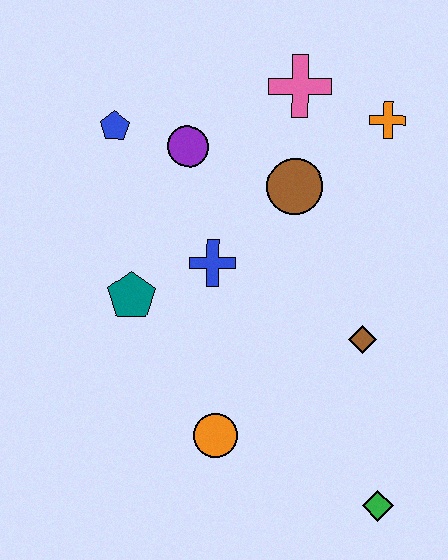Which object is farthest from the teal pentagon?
The green diamond is farthest from the teal pentagon.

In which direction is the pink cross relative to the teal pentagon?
The pink cross is above the teal pentagon.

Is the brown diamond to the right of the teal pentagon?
Yes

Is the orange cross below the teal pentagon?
No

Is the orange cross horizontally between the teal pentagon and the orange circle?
No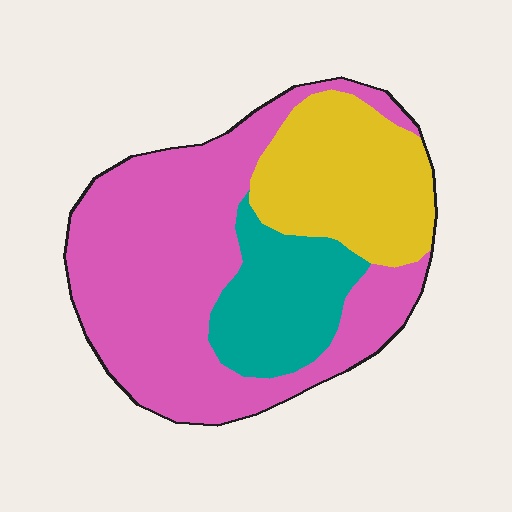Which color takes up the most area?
Pink, at roughly 55%.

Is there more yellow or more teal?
Yellow.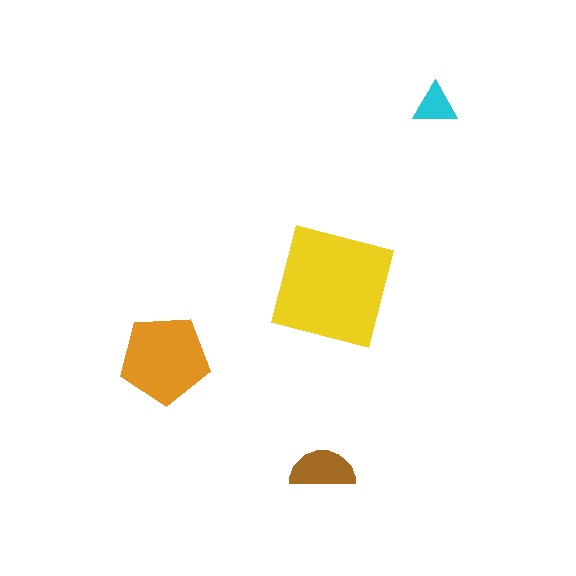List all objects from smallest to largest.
The cyan triangle, the brown semicircle, the orange pentagon, the yellow square.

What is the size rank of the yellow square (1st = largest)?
1st.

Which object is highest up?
The cyan triangle is topmost.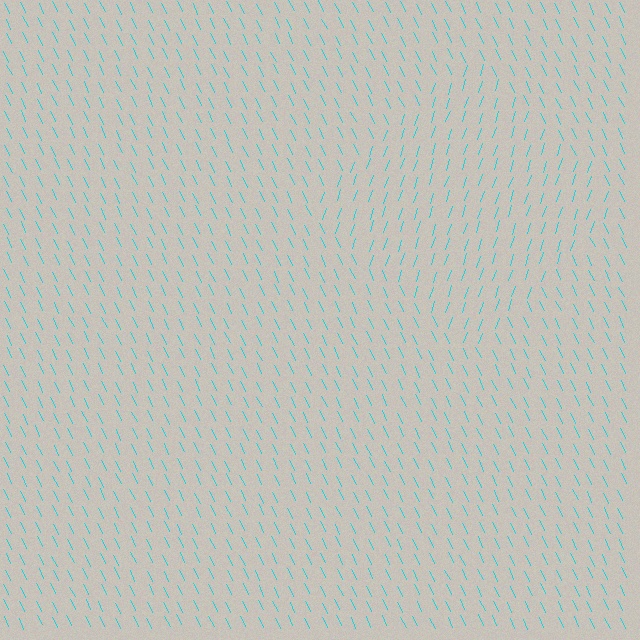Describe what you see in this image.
The image is filled with small cyan line segments. A diamond region in the image has lines oriented differently from the surrounding lines, creating a visible texture boundary.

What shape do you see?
I see a diamond.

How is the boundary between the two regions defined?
The boundary is defined purely by a change in line orientation (approximately 45 degrees difference). All lines are the same color and thickness.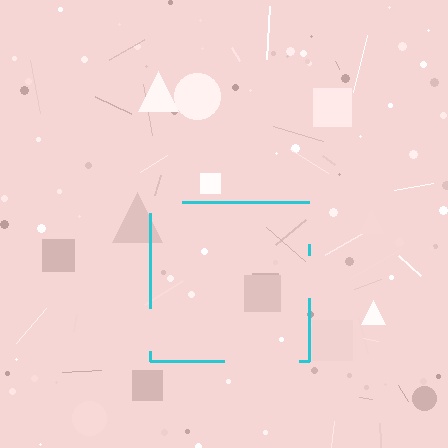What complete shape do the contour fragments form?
The contour fragments form a square.